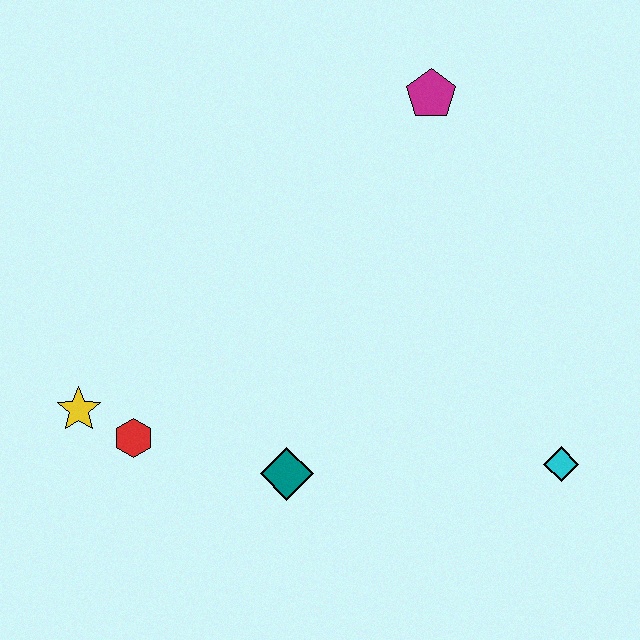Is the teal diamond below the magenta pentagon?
Yes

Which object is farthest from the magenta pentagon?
The yellow star is farthest from the magenta pentagon.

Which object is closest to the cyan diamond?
The teal diamond is closest to the cyan diamond.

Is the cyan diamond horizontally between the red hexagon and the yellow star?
No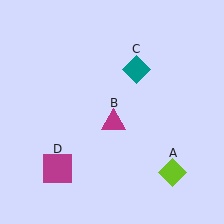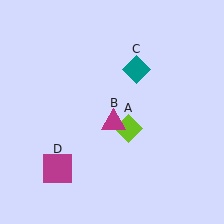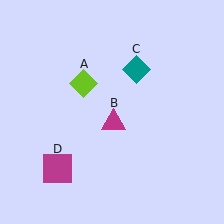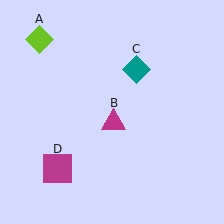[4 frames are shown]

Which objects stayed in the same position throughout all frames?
Magenta triangle (object B) and teal diamond (object C) and magenta square (object D) remained stationary.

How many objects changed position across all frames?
1 object changed position: lime diamond (object A).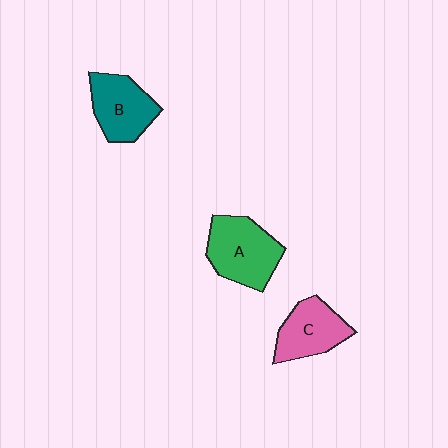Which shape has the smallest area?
Shape C (pink).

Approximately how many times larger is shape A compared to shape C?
Approximately 1.3 times.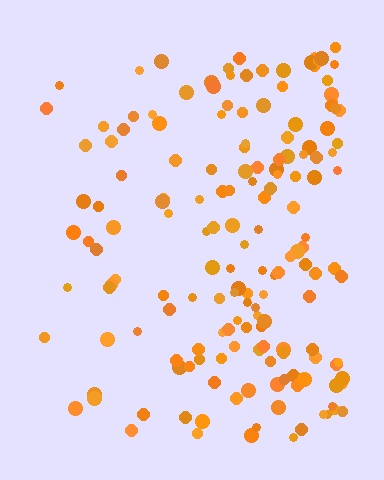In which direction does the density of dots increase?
From left to right, with the right side densest.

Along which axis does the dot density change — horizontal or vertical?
Horizontal.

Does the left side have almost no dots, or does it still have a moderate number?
Still a moderate number, just noticeably fewer than the right.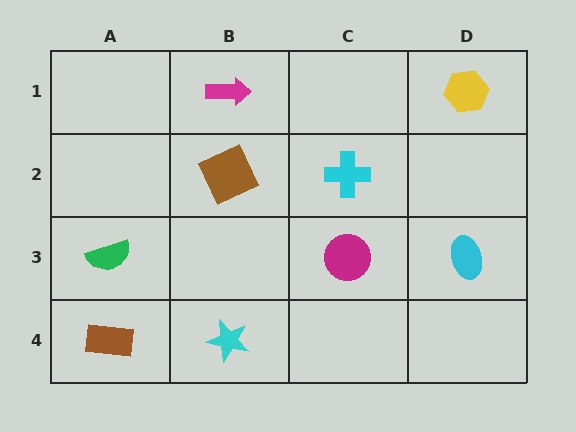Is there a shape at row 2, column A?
No, that cell is empty.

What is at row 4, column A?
A brown rectangle.